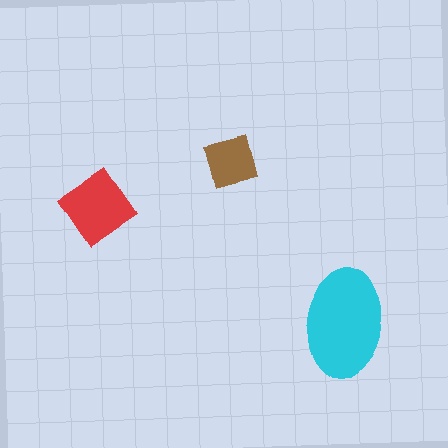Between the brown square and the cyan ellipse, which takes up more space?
The cyan ellipse.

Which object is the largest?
The cyan ellipse.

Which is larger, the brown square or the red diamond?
The red diamond.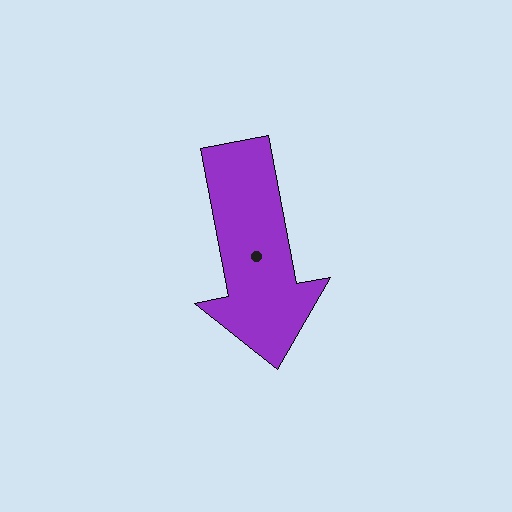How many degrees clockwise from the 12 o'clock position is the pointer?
Approximately 169 degrees.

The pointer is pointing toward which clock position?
Roughly 6 o'clock.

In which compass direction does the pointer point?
South.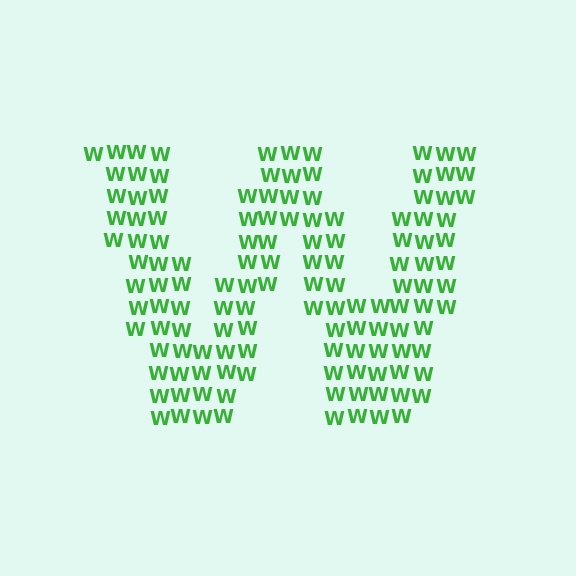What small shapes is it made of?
It is made of small letter W's.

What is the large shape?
The large shape is the letter W.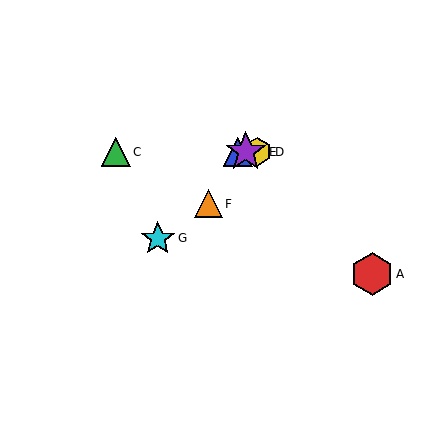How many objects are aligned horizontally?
4 objects (B, C, D, E) are aligned horizontally.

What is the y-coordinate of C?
Object C is at y≈152.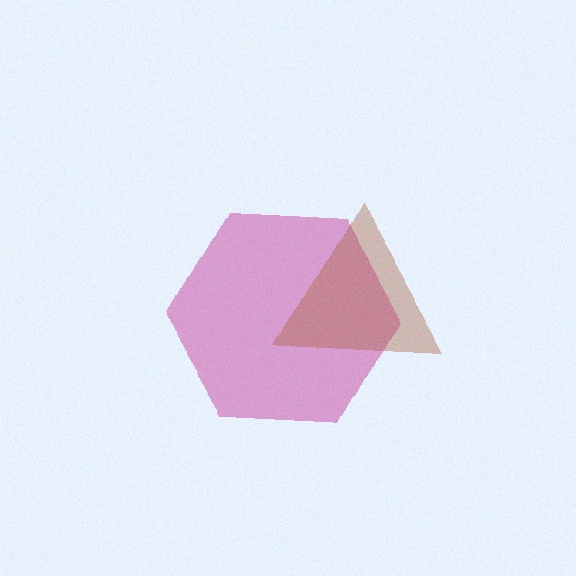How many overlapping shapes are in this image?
There are 2 overlapping shapes in the image.